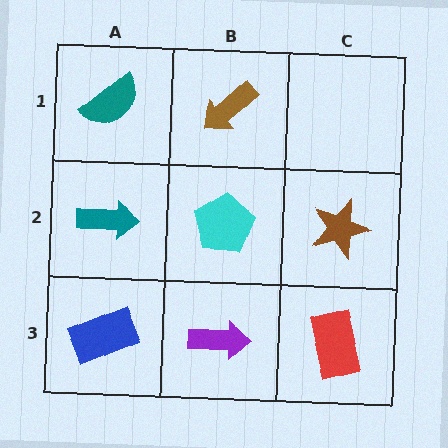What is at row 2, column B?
A cyan pentagon.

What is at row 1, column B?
A brown arrow.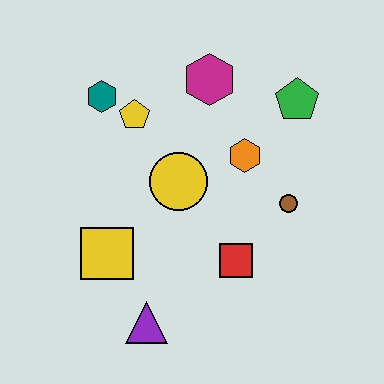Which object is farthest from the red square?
The teal hexagon is farthest from the red square.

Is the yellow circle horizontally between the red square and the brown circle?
No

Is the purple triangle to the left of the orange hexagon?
Yes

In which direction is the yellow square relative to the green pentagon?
The yellow square is to the left of the green pentagon.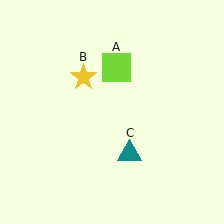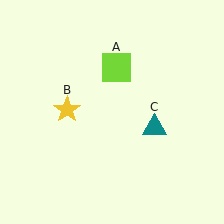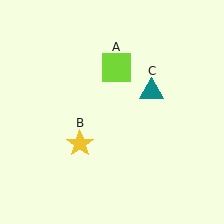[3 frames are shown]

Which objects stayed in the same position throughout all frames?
Lime square (object A) remained stationary.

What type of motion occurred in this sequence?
The yellow star (object B), teal triangle (object C) rotated counterclockwise around the center of the scene.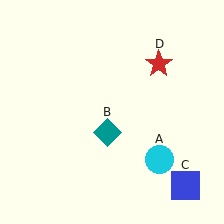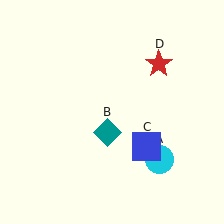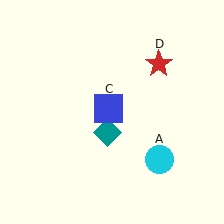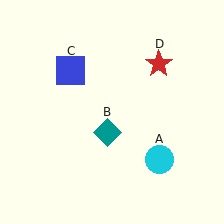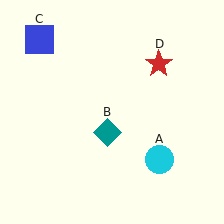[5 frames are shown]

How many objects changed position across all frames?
1 object changed position: blue square (object C).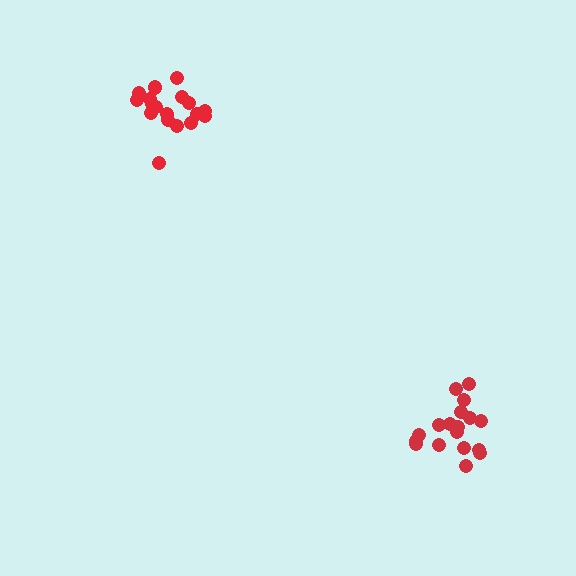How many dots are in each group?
Group 1: 18 dots, Group 2: 18 dots (36 total).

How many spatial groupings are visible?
There are 2 spatial groupings.